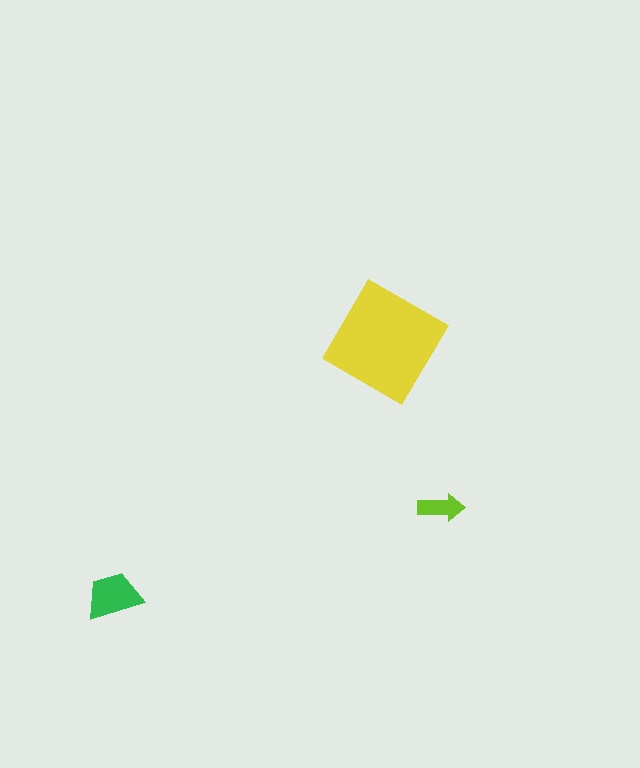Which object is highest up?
The yellow diamond is topmost.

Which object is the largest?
The yellow diamond.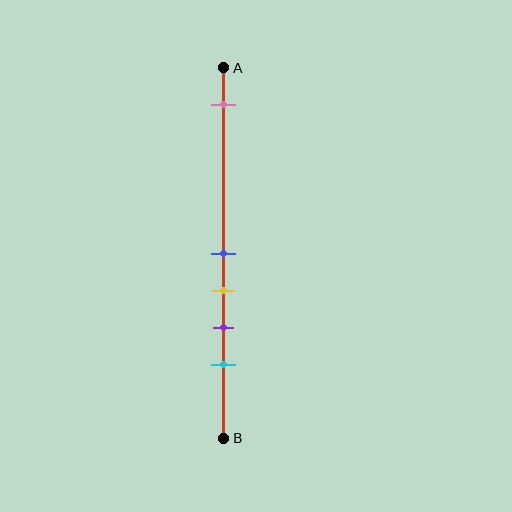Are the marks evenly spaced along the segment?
No, the marks are not evenly spaced.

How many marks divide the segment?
There are 5 marks dividing the segment.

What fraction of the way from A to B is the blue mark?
The blue mark is approximately 50% (0.5) of the way from A to B.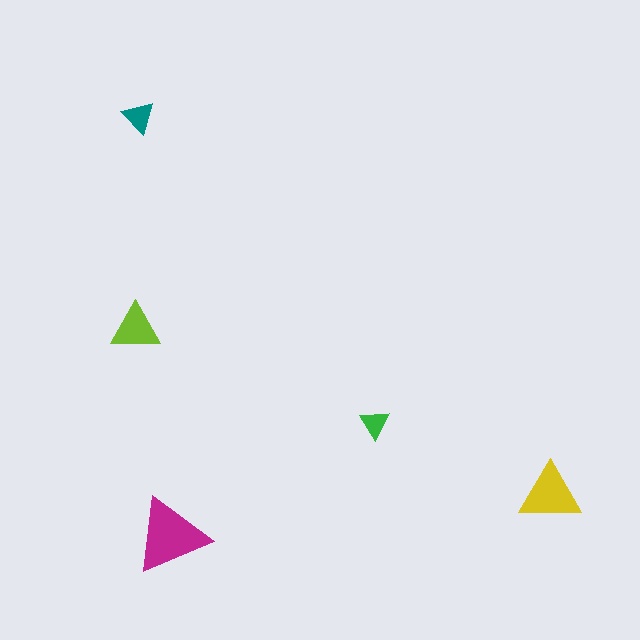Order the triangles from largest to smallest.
the magenta one, the yellow one, the lime one, the teal one, the green one.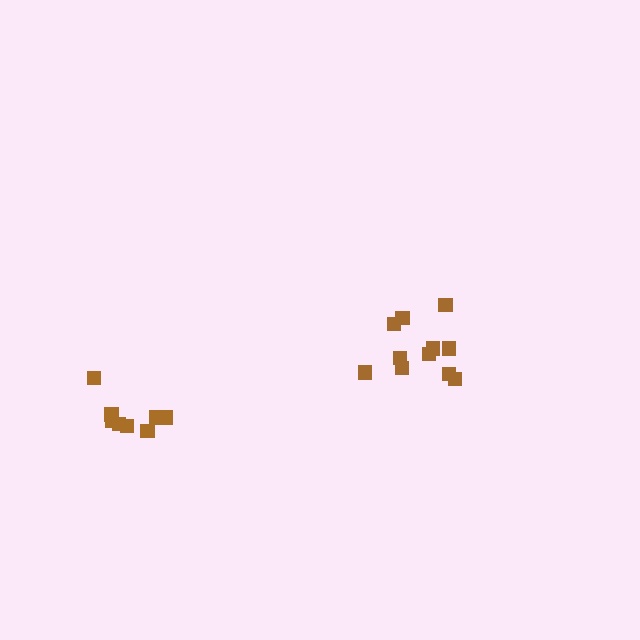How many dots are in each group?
Group 1: 8 dots, Group 2: 11 dots (19 total).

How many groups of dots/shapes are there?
There are 2 groups.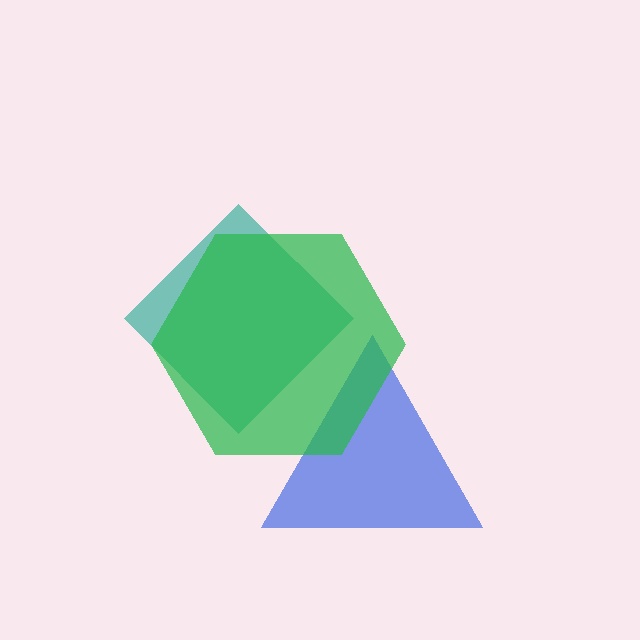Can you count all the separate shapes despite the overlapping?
Yes, there are 3 separate shapes.